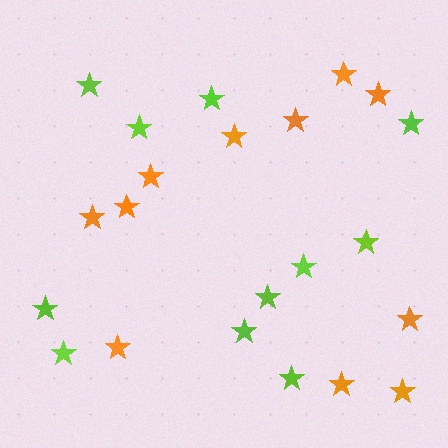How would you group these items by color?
There are 2 groups: one group of orange stars (11) and one group of lime stars (11).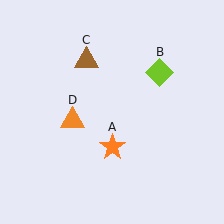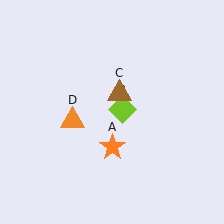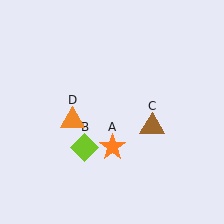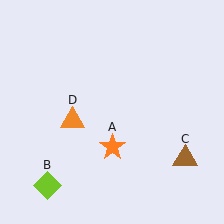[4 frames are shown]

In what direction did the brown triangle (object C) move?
The brown triangle (object C) moved down and to the right.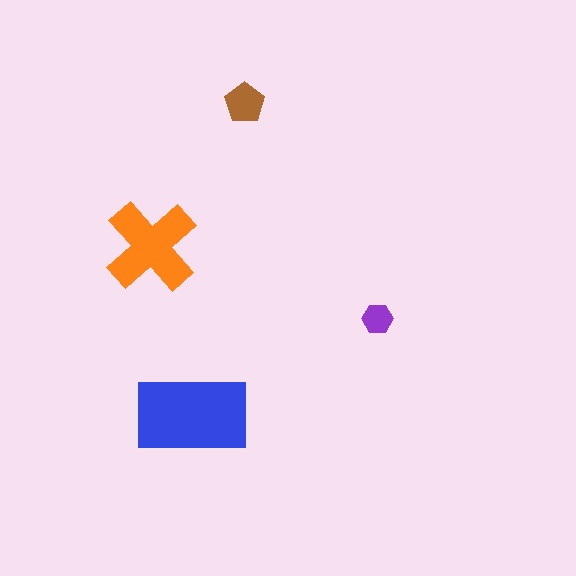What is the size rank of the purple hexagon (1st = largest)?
4th.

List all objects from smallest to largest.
The purple hexagon, the brown pentagon, the orange cross, the blue rectangle.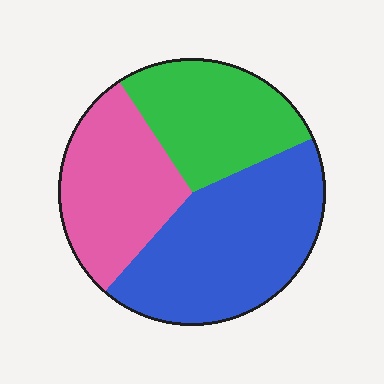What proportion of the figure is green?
Green covers roughly 30% of the figure.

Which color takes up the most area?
Blue, at roughly 45%.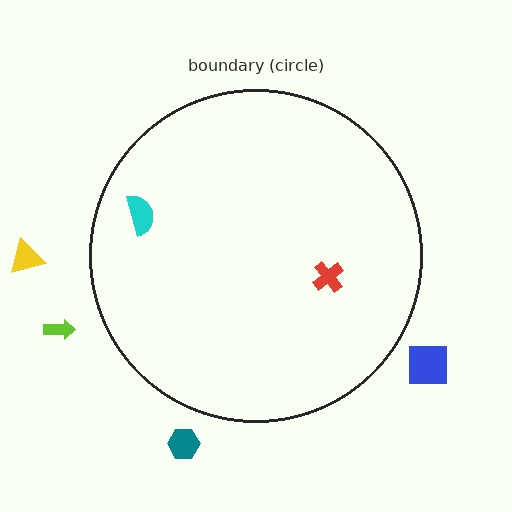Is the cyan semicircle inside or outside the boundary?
Inside.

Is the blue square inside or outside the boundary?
Outside.